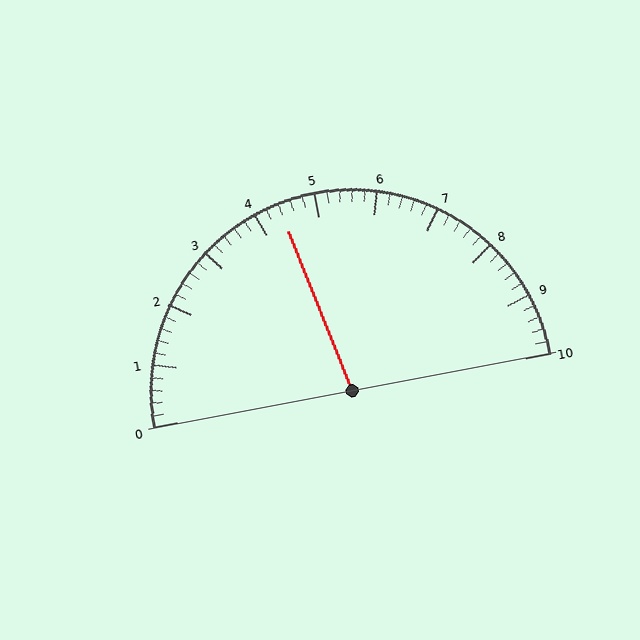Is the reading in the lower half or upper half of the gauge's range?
The reading is in the lower half of the range (0 to 10).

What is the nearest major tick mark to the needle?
The nearest major tick mark is 4.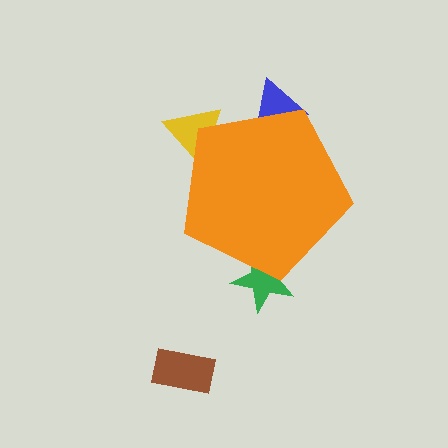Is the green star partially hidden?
Yes, the green star is partially hidden behind the orange pentagon.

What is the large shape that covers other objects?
An orange pentagon.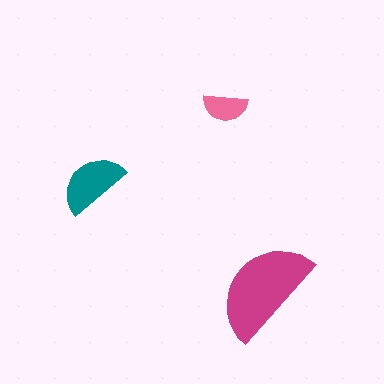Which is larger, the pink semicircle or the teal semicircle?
The teal one.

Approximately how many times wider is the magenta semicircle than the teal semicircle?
About 1.5 times wider.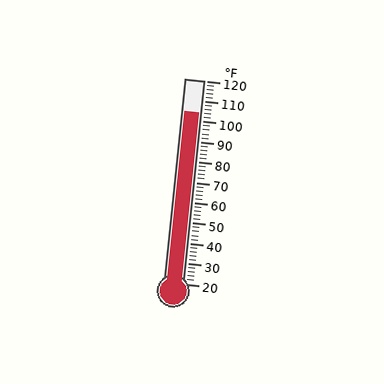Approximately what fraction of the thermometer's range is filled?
The thermometer is filled to approximately 85% of its range.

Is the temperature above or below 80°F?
The temperature is above 80°F.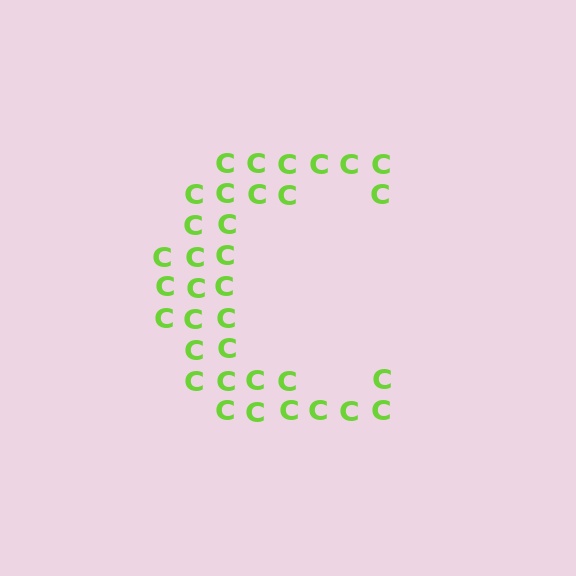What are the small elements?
The small elements are letter C's.